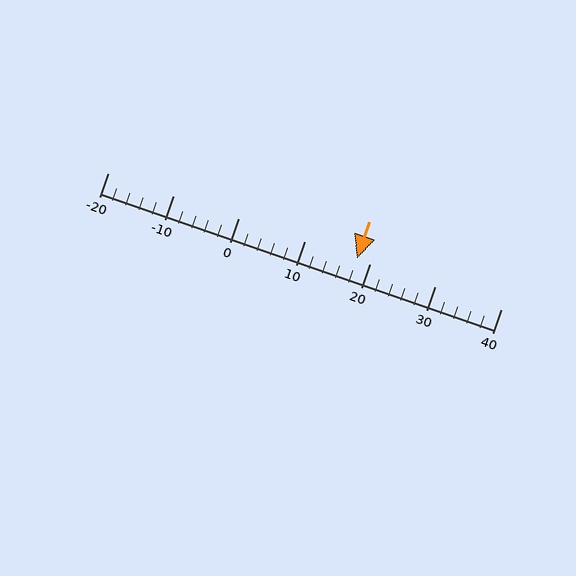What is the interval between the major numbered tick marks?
The major tick marks are spaced 10 units apart.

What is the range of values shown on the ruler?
The ruler shows values from -20 to 40.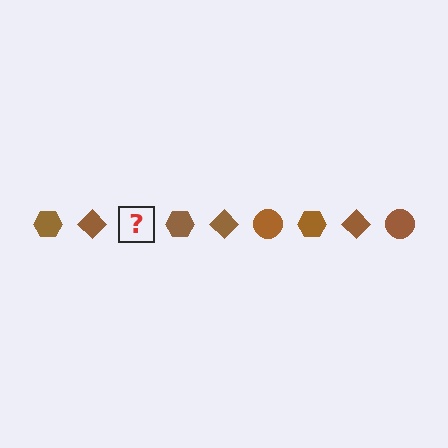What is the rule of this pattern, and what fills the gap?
The rule is that the pattern cycles through hexagon, diamond, circle shapes in brown. The gap should be filled with a brown circle.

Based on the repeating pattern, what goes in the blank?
The blank should be a brown circle.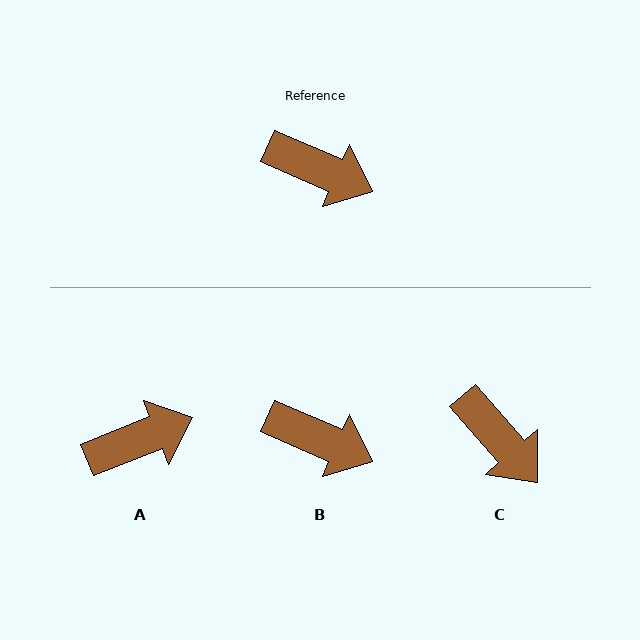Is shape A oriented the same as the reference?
No, it is off by about 45 degrees.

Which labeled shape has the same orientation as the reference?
B.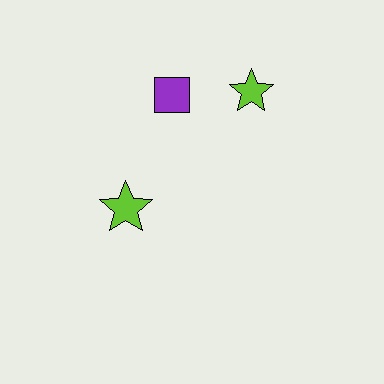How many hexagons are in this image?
There are no hexagons.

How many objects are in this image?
There are 3 objects.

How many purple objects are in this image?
There is 1 purple object.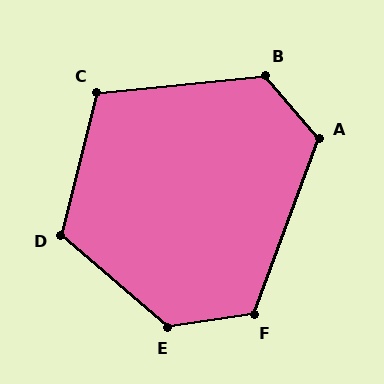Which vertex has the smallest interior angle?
C, at approximately 110 degrees.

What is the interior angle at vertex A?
Approximately 120 degrees (obtuse).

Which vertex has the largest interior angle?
E, at approximately 131 degrees.